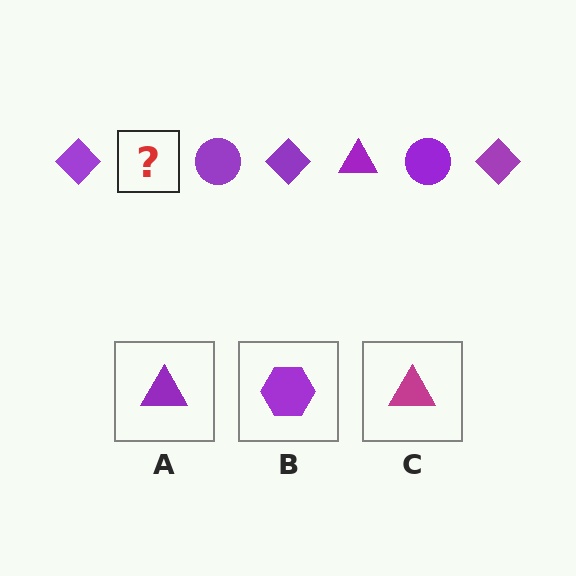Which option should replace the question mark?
Option A.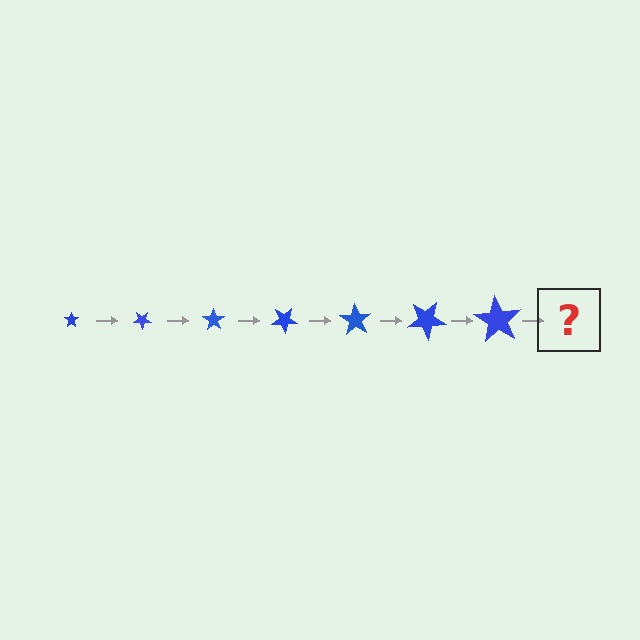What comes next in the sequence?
The next element should be a star, larger than the previous one and rotated 245 degrees from the start.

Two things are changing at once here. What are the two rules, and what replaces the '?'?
The two rules are that the star grows larger each step and it rotates 35 degrees each step. The '?' should be a star, larger than the previous one and rotated 245 degrees from the start.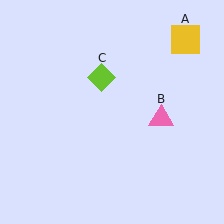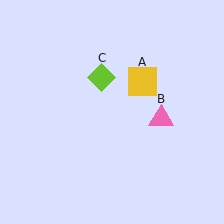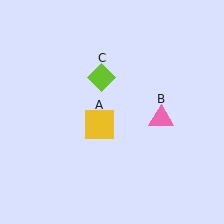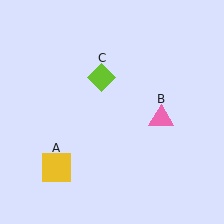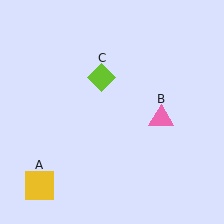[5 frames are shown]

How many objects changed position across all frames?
1 object changed position: yellow square (object A).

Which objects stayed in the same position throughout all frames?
Pink triangle (object B) and lime diamond (object C) remained stationary.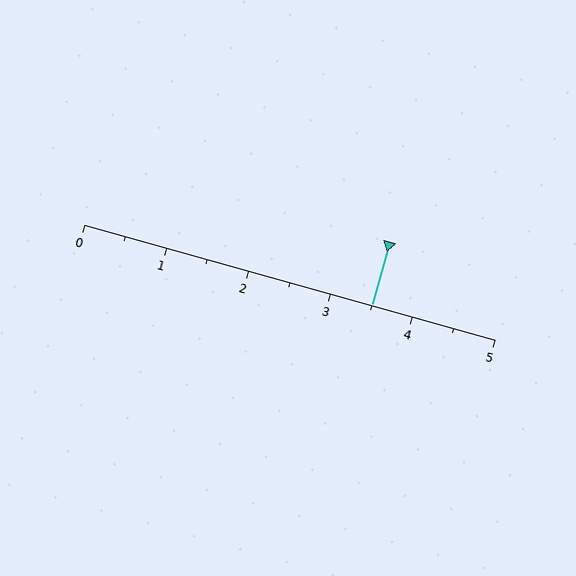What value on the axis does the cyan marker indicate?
The marker indicates approximately 3.5.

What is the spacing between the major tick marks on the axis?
The major ticks are spaced 1 apart.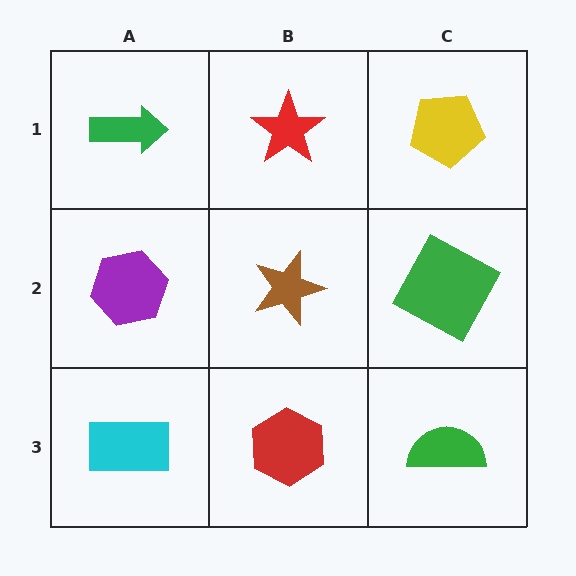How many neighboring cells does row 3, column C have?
2.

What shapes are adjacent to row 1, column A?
A purple hexagon (row 2, column A), a red star (row 1, column B).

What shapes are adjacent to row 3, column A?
A purple hexagon (row 2, column A), a red hexagon (row 3, column B).